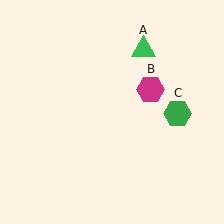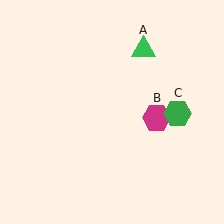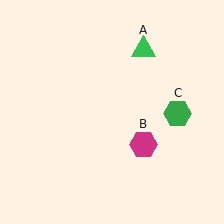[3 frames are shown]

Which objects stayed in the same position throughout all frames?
Green triangle (object A) and green hexagon (object C) remained stationary.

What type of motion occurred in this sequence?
The magenta hexagon (object B) rotated clockwise around the center of the scene.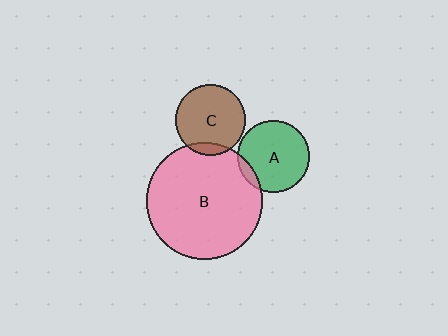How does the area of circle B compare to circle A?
Approximately 2.6 times.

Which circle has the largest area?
Circle B (pink).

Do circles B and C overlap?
Yes.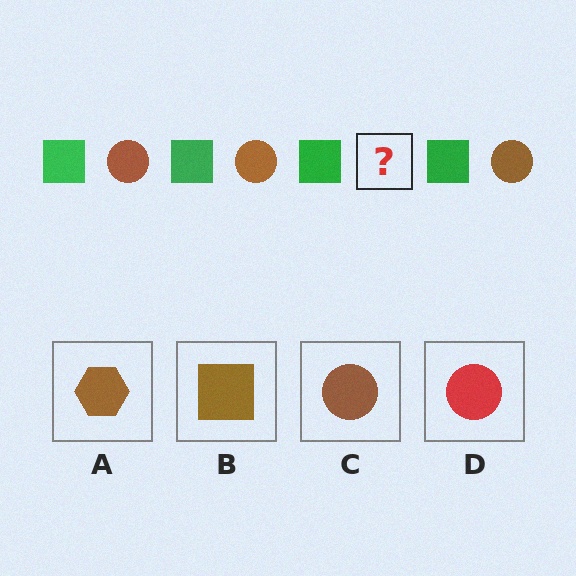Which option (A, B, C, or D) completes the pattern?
C.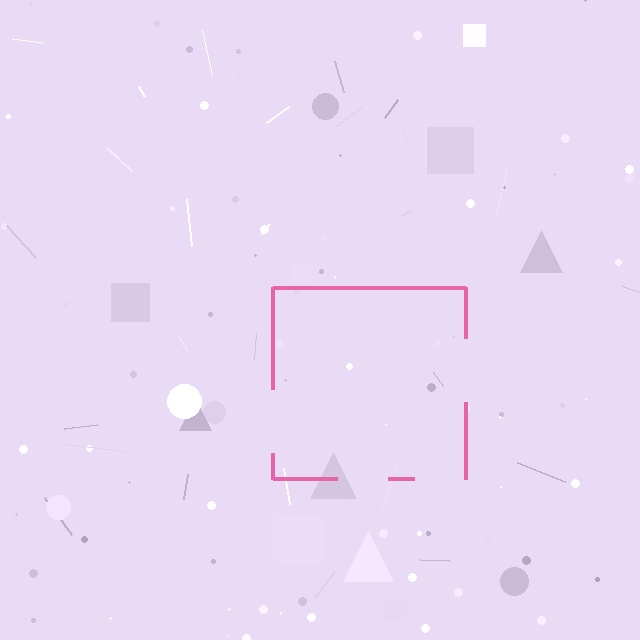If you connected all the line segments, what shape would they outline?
They would outline a square.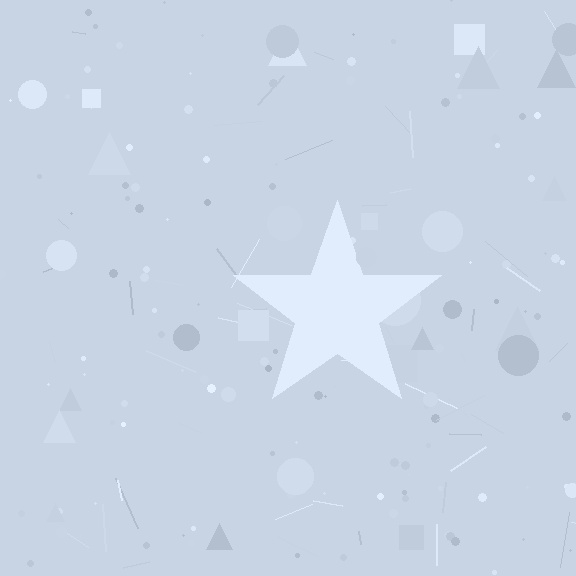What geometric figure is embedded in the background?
A star is embedded in the background.